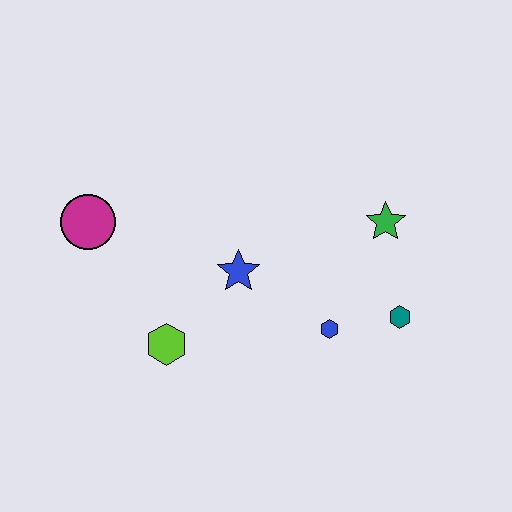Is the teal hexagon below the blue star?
Yes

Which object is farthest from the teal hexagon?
The magenta circle is farthest from the teal hexagon.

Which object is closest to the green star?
The teal hexagon is closest to the green star.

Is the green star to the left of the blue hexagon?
No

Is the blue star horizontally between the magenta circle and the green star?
Yes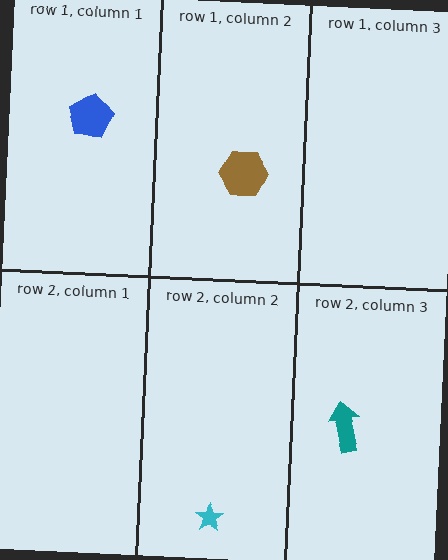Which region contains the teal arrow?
The row 2, column 3 region.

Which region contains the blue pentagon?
The row 1, column 1 region.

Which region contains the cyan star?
The row 2, column 2 region.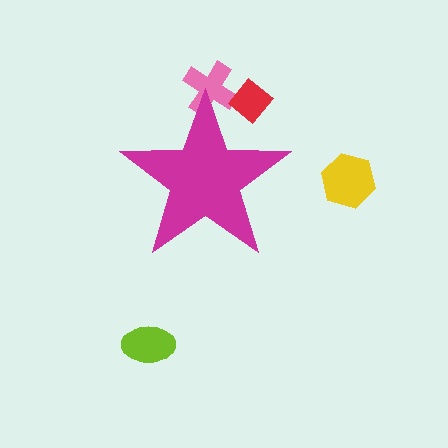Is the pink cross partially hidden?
Yes, the pink cross is partially hidden behind the magenta star.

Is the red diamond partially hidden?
Yes, the red diamond is partially hidden behind the magenta star.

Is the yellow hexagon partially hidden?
No, the yellow hexagon is fully visible.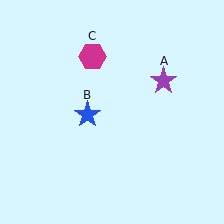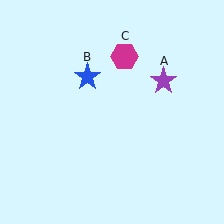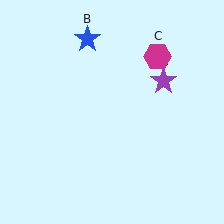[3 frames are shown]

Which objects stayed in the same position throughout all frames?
Purple star (object A) remained stationary.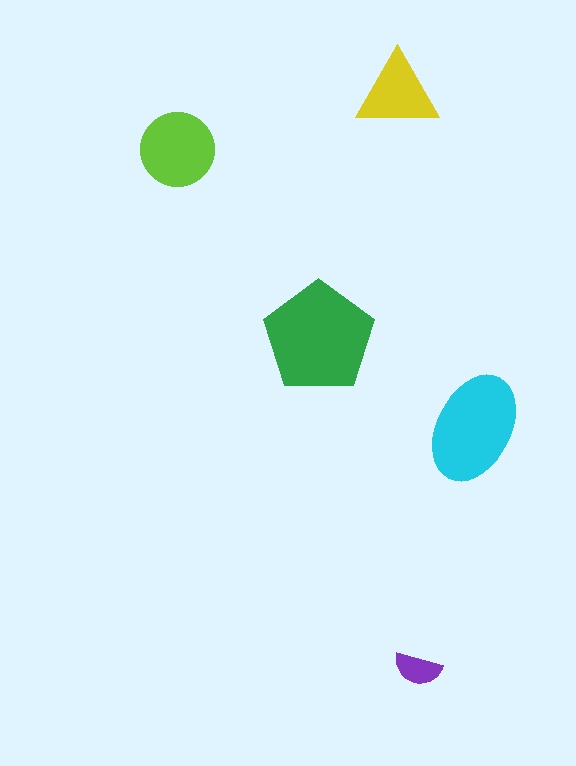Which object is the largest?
The green pentagon.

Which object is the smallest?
The purple semicircle.